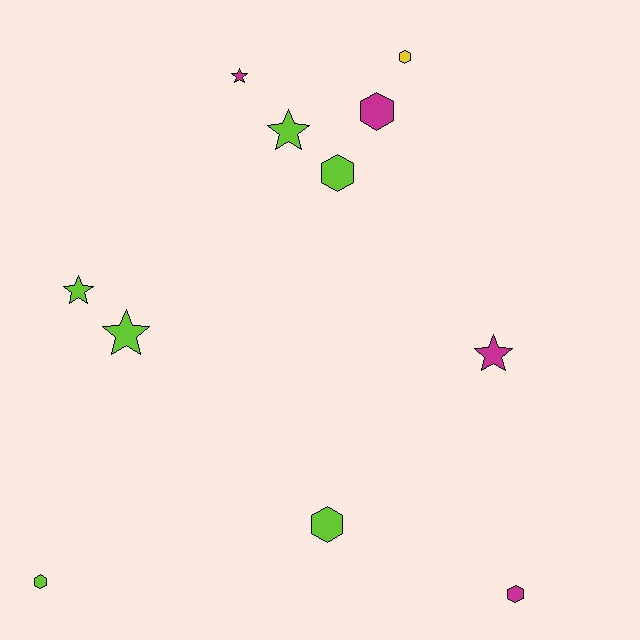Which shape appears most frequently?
Hexagon, with 6 objects.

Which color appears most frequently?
Lime, with 6 objects.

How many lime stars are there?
There are 3 lime stars.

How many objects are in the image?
There are 11 objects.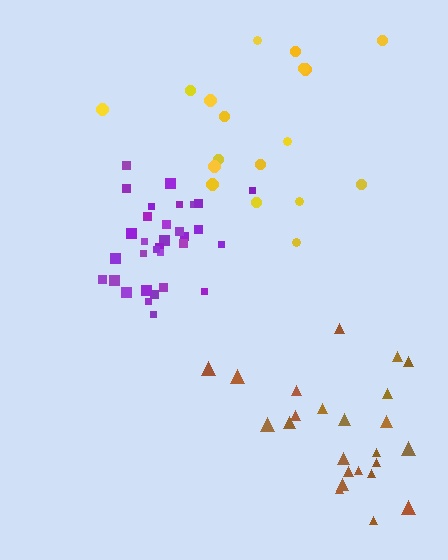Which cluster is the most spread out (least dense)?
Yellow.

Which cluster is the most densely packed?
Purple.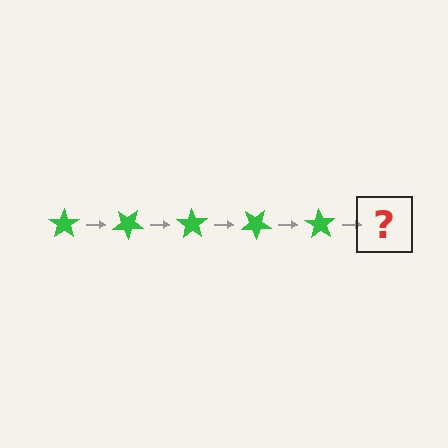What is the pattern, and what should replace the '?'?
The pattern is that the star rotates 35 degrees each step. The '?' should be a green star rotated 175 degrees.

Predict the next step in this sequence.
The next step is a green star rotated 175 degrees.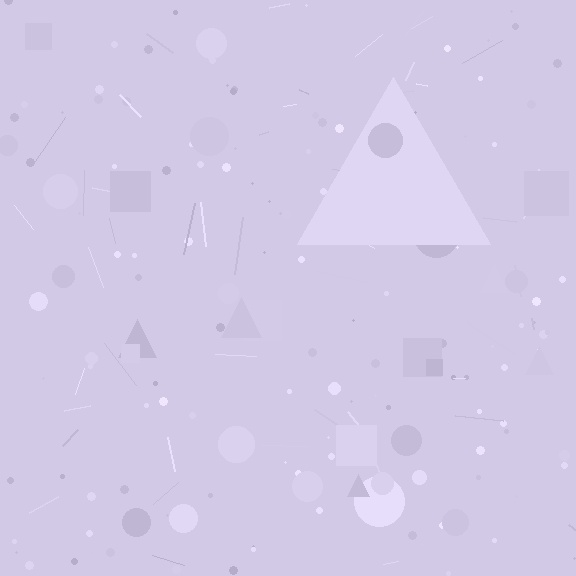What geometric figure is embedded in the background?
A triangle is embedded in the background.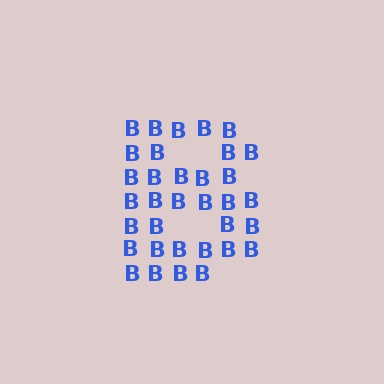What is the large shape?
The large shape is the letter B.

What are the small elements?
The small elements are letter B's.